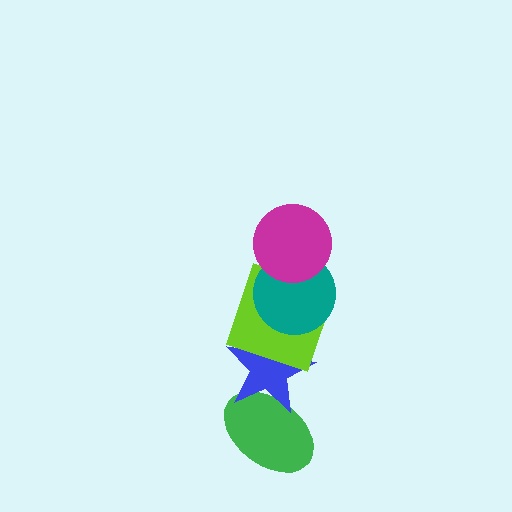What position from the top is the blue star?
The blue star is 4th from the top.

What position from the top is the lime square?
The lime square is 3rd from the top.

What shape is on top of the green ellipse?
The blue star is on top of the green ellipse.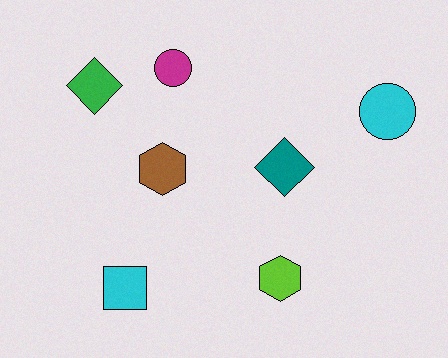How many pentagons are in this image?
There are no pentagons.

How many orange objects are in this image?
There are no orange objects.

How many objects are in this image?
There are 7 objects.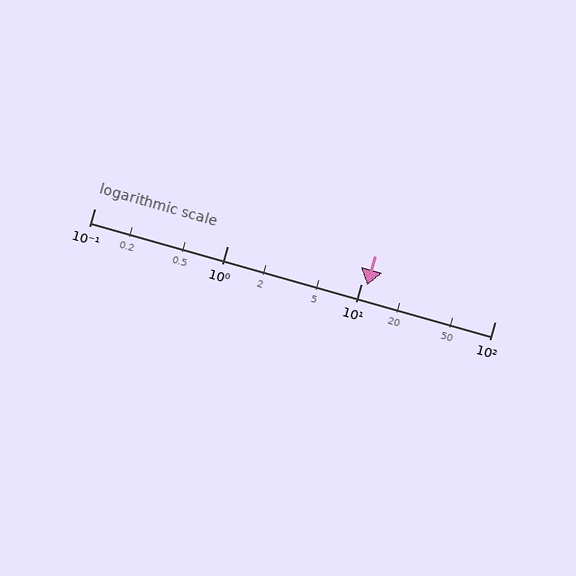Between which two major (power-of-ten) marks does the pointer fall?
The pointer is between 10 and 100.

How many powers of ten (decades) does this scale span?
The scale spans 3 decades, from 0.1 to 100.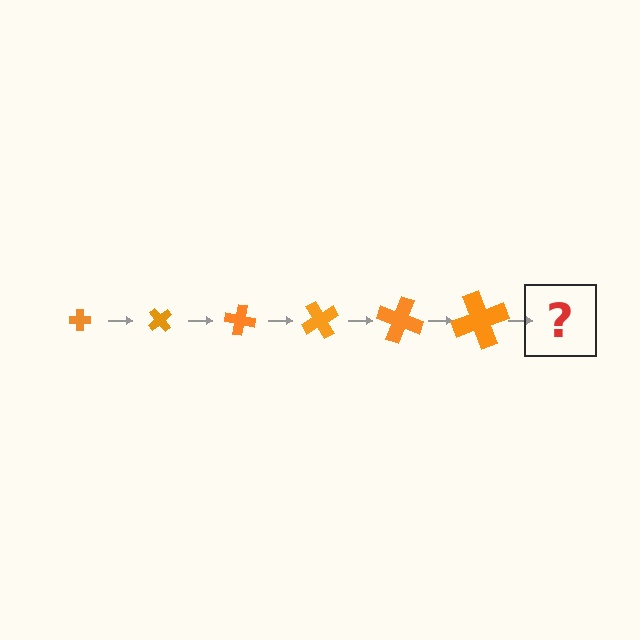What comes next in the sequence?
The next element should be a cross, larger than the previous one and rotated 300 degrees from the start.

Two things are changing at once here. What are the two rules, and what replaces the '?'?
The two rules are that the cross grows larger each step and it rotates 50 degrees each step. The '?' should be a cross, larger than the previous one and rotated 300 degrees from the start.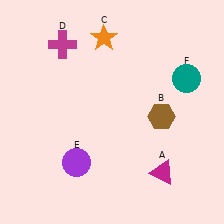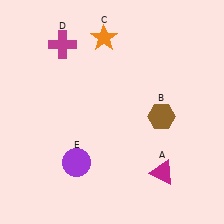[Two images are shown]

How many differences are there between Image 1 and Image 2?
There is 1 difference between the two images.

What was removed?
The teal circle (F) was removed in Image 2.